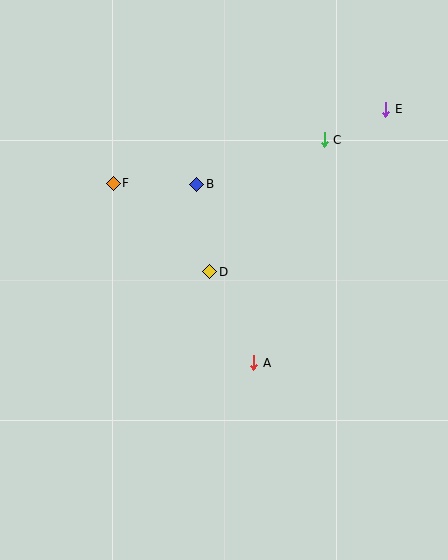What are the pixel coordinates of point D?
Point D is at (210, 272).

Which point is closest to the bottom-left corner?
Point A is closest to the bottom-left corner.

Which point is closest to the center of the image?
Point D at (210, 272) is closest to the center.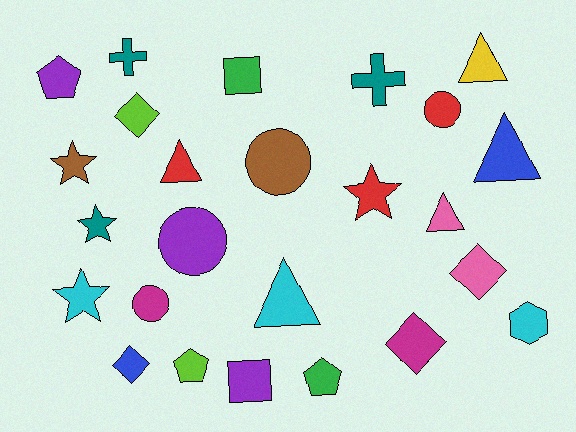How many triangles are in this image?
There are 5 triangles.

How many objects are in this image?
There are 25 objects.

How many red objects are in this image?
There are 3 red objects.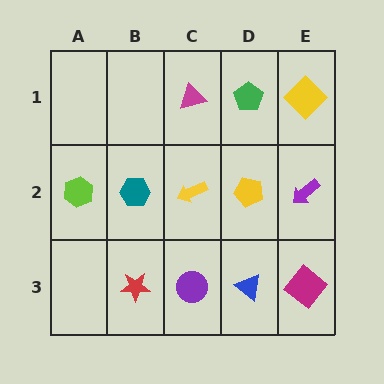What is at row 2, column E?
A purple arrow.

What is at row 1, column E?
A yellow diamond.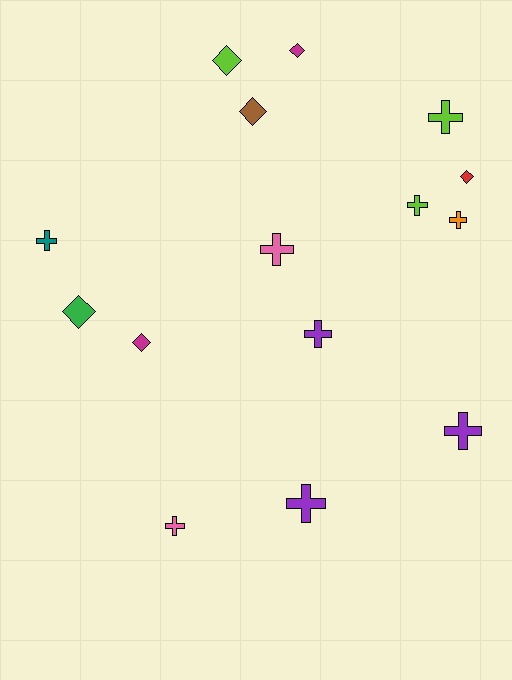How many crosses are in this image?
There are 9 crosses.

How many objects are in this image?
There are 15 objects.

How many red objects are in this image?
There is 1 red object.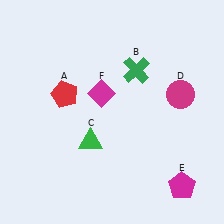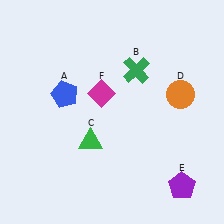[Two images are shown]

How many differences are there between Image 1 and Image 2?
There are 3 differences between the two images.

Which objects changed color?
A changed from red to blue. D changed from magenta to orange. E changed from magenta to purple.